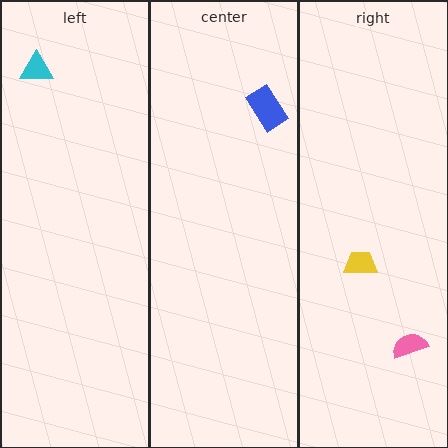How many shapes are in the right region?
2.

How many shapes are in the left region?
1.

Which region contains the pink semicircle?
The right region.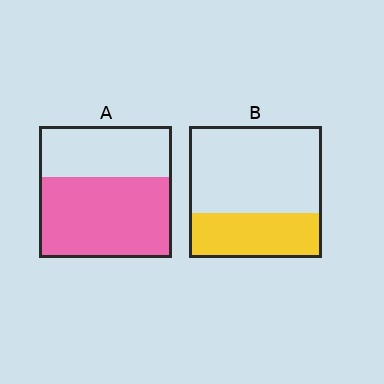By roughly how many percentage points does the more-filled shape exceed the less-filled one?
By roughly 25 percentage points (A over B).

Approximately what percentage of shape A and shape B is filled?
A is approximately 60% and B is approximately 35%.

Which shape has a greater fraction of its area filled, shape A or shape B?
Shape A.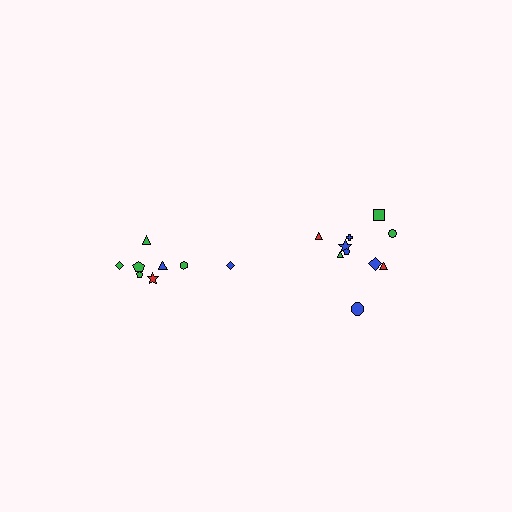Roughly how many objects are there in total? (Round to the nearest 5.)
Roughly 20 objects in total.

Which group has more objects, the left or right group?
The right group.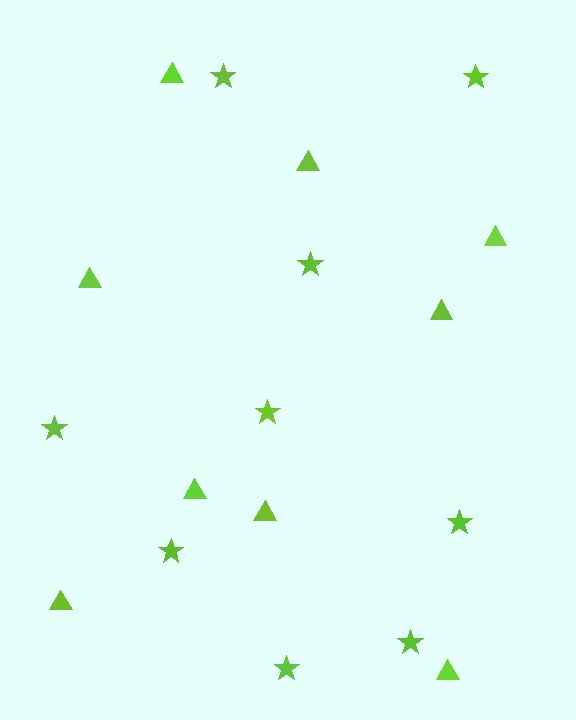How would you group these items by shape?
There are 2 groups: one group of triangles (9) and one group of stars (9).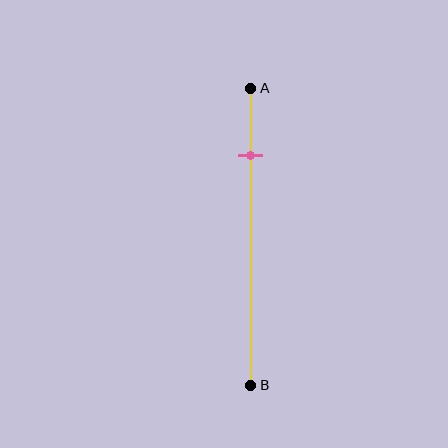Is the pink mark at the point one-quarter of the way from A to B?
Yes, the mark is approximately at the one-quarter point.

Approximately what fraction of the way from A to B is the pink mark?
The pink mark is approximately 25% of the way from A to B.